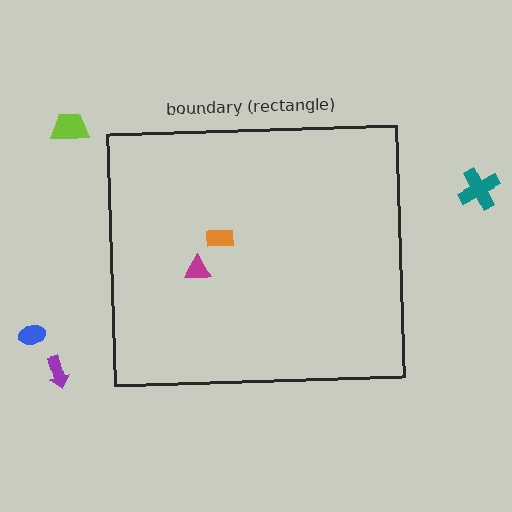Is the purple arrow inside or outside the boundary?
Outside.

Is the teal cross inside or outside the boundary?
Outside.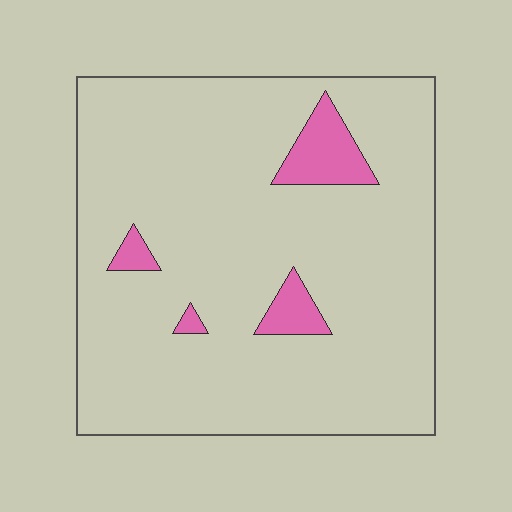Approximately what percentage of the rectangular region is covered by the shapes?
Approximately 10%.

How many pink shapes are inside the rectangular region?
4.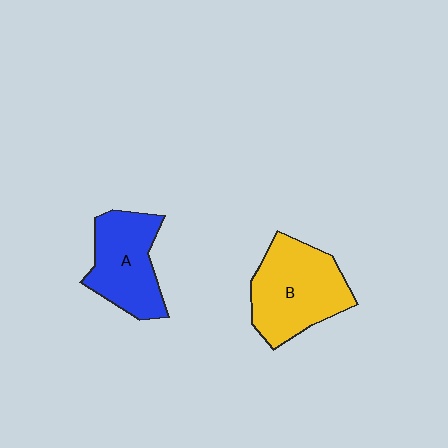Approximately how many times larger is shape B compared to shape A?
Approximately 1.2 times.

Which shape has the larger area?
Shape B (yellow).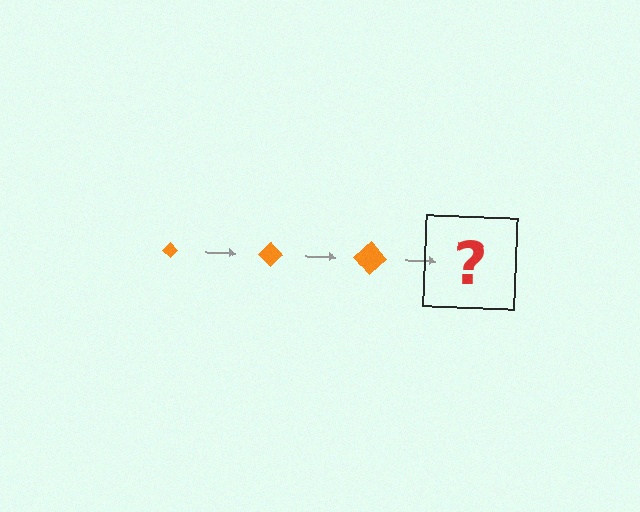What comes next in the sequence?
The next element should be an orange diamond, larger than the previous one.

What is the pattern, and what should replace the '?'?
The pattern is that the diamond gets progressively larger each step. The '?' should be an orange diamond, larger than the previous one.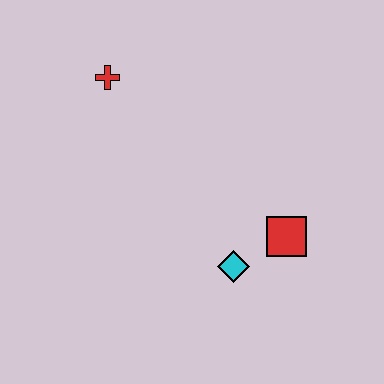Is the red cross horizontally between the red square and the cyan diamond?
No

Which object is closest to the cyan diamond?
The red square is closest to the cyan diamond.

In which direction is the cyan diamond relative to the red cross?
The cyan diamond is below the red cross.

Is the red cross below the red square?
No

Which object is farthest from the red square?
The red cross is farthest from the red square.